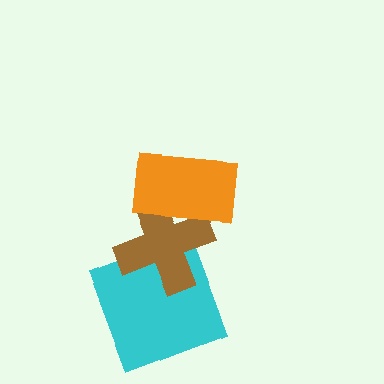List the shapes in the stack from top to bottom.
From top to bottom: the orange rectangle, the brown cross, the cyan square.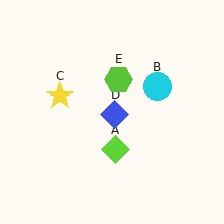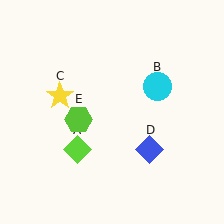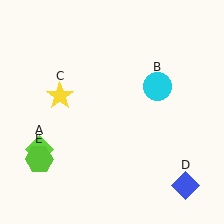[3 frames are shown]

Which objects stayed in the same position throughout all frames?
Cyan circle (object B) and yellow star (object C) remained stationary.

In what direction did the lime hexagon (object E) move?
The lime hexagon (object E) moved down and to the left.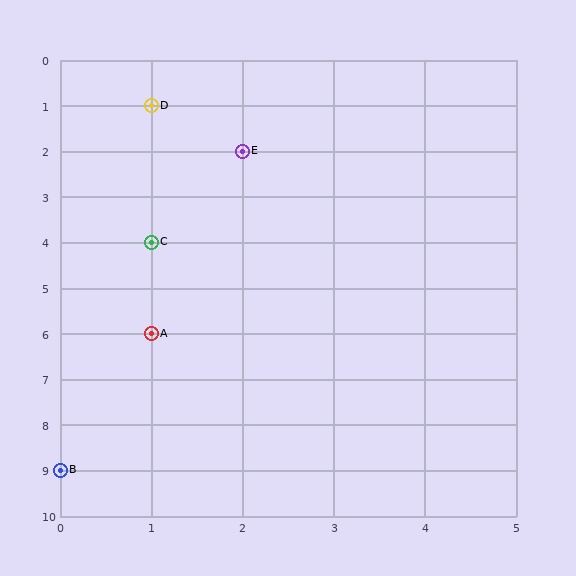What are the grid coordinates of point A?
Point A is at grid coordinates (1, 6).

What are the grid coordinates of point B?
Point B is at grid coordinates (0, 9).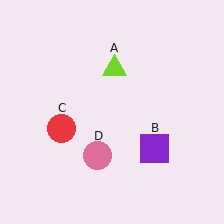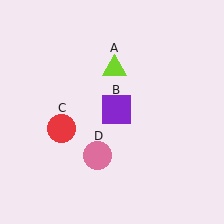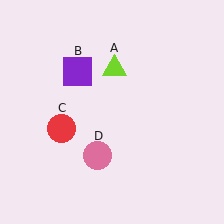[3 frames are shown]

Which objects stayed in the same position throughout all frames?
Lime triangle (object A) and red circle (object C) and pink circle (object D) remained stationary.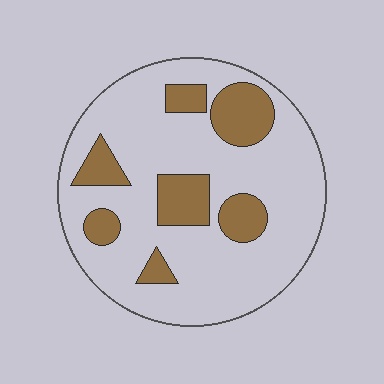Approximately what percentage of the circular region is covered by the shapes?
Approximately 25%.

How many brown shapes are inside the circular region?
7.